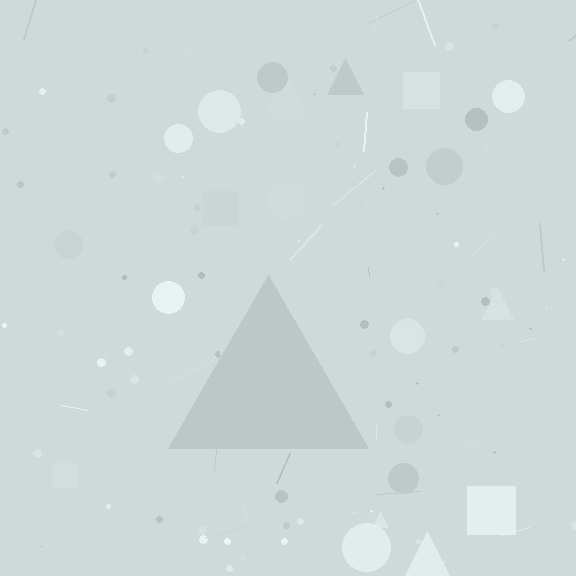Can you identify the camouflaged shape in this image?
The camouflaged shape is a triangle.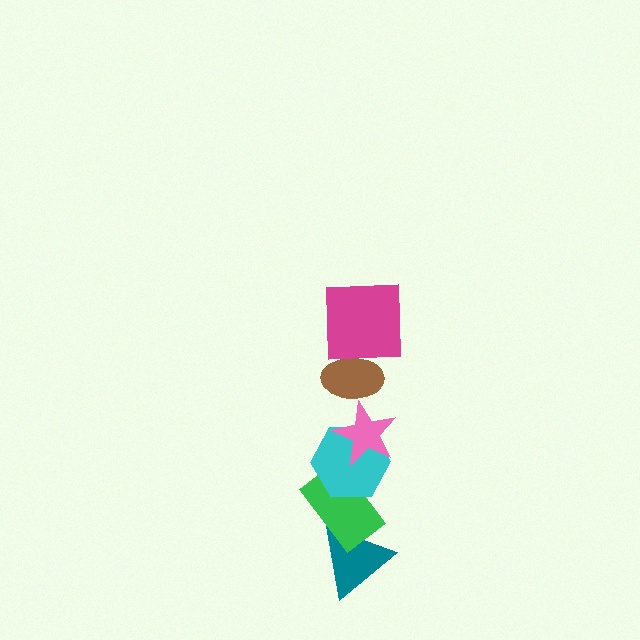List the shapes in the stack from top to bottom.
From top to bottom: the magenta square, the brown ellipse, the pink star, the cyan hexagon, the green rectangle, the teal triangle.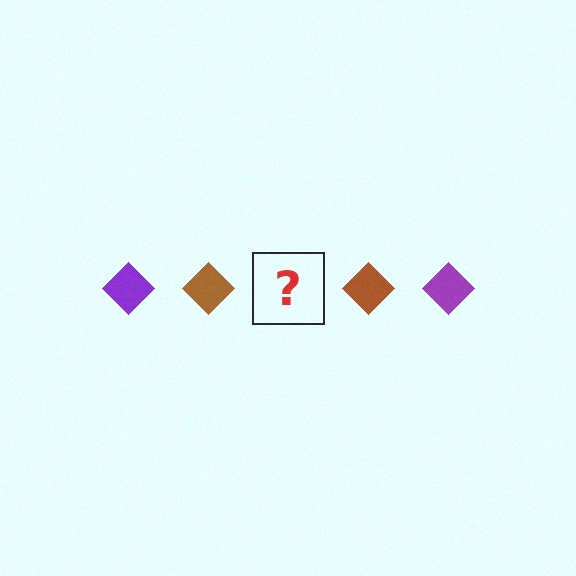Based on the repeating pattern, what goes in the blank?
The blank should be a purple diamond.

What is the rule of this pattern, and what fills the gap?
The rule is that the pattern cycles through purple, brown diamonds. The gap should be filled with a purple diamond.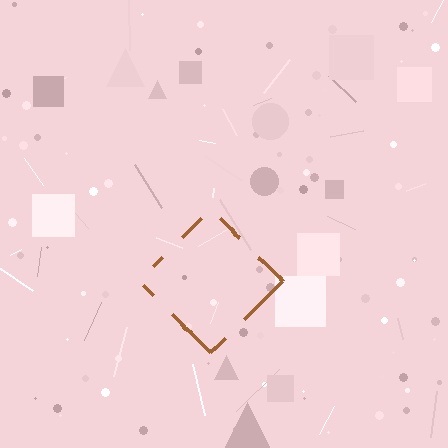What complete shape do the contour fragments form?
The contour fragments form a diamond.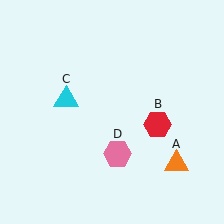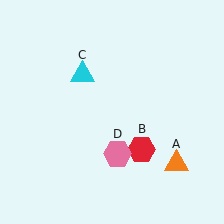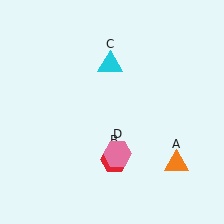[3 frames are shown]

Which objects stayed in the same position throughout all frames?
Orange triangle (object A) and pink hexagon (object D) remained stationary.